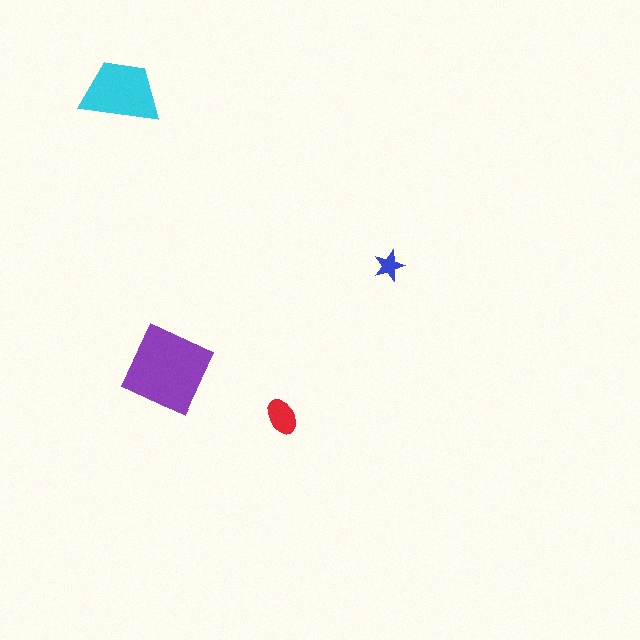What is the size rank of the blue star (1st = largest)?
4th.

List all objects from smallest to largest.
The blue star, the red ellipse, the cyan trapezoid, the purple square.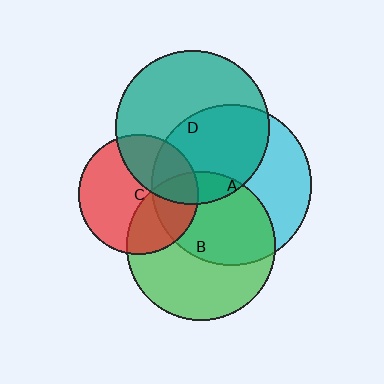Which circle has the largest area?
Circle A (cyan).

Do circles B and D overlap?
Yes.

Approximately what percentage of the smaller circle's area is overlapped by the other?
Approximately 10%.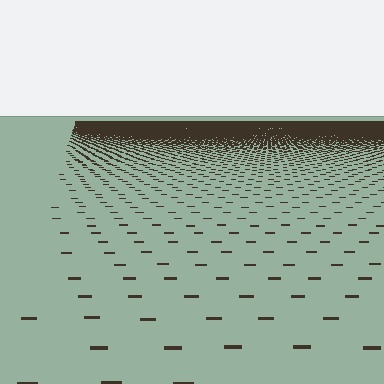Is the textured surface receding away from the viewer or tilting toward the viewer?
The surface is receding away from the viewer. Texture elements get smaller and denser toward the top.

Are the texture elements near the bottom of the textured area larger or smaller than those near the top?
Larger. Near the bottom, elements are closer to the viewer and appear at a bigger on-screen size.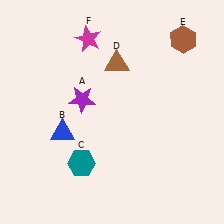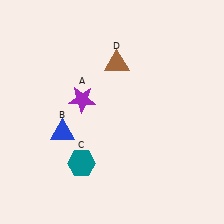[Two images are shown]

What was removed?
The magenta star (F), the brown hexagon (E) were removed in Image 2.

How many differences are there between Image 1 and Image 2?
There are 2 differences between the two images.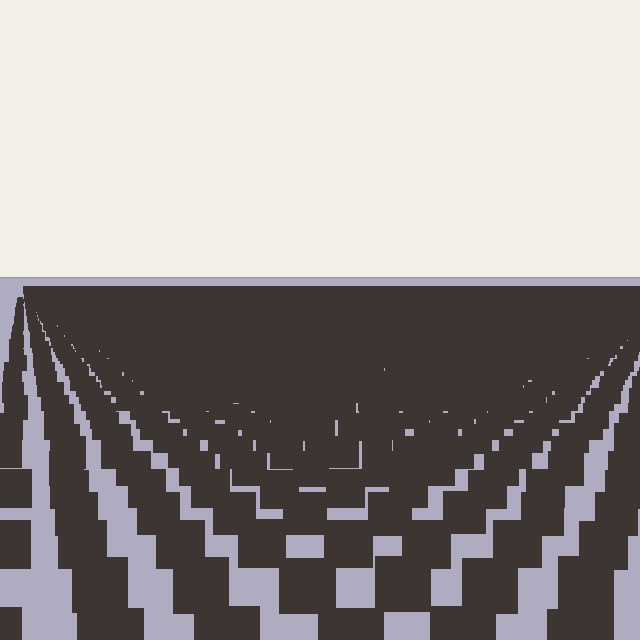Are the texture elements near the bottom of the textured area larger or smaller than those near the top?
Larger. Near the bottom, elements are closer to the viewer and appear at a bigger on-screen size.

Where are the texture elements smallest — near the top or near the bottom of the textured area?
Near the top.